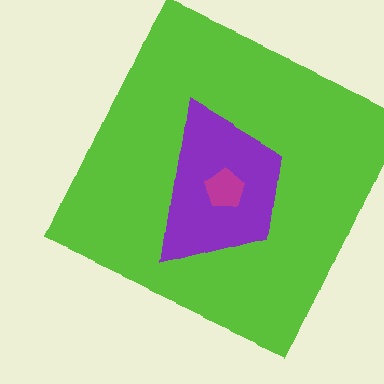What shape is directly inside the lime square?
The purple trapezoid.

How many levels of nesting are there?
3.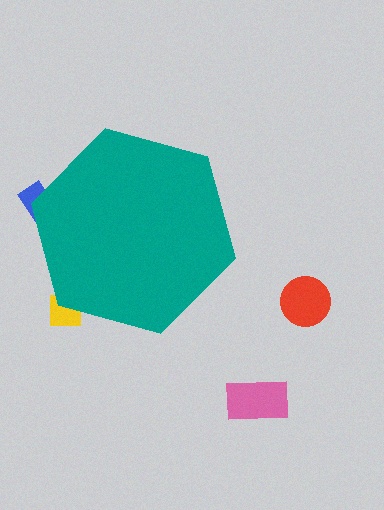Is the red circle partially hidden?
No, the red circle is fully visible.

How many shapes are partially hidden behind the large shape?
2 shapes are partially hidden.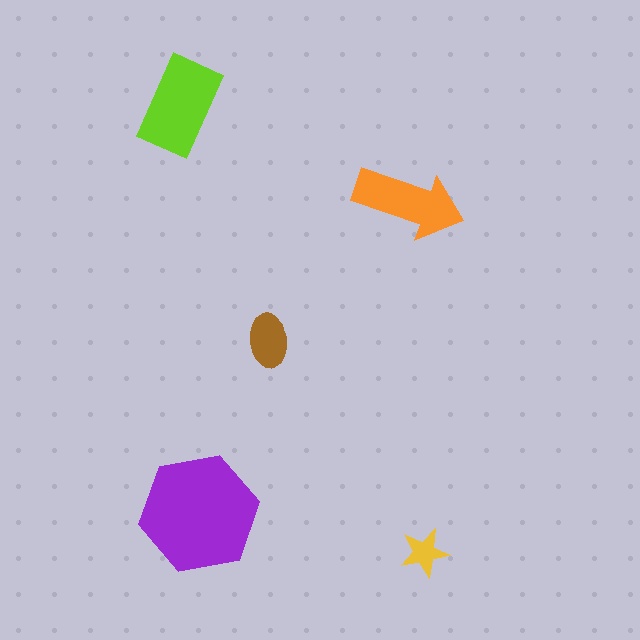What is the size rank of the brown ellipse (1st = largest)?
4th.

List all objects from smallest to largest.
The yellow star, the brown ellipse, the orange arrow, the lime rectangle, the purple hexagon.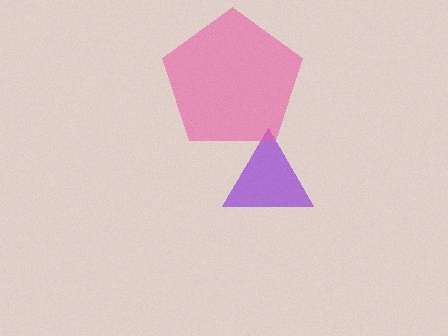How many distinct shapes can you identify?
There are 2 distinct shapes: a purple triangle, a pink pentagon.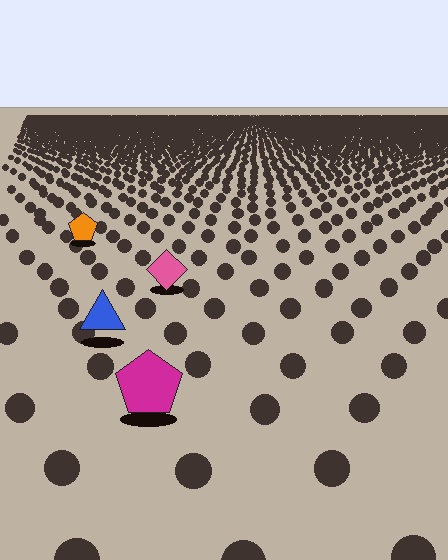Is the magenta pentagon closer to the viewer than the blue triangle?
Yes. The magenta pentagon is closer — you can tell from the texture gradient: the ground texture is coarser near it.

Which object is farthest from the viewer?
The orange pentagon is farthest from the viewer. It appears smaller and the ground texture around it is denser.